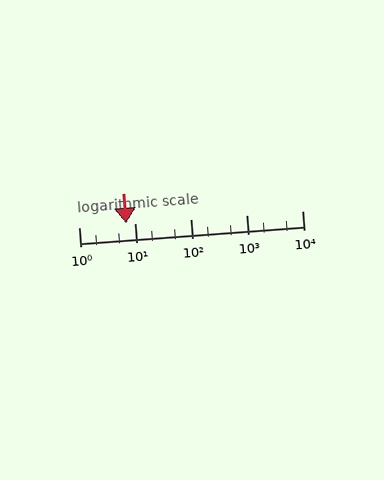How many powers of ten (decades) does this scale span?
The scale spans 4 decades, from 1 to 10000.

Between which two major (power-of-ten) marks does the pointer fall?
The pointer is between 1 and 10.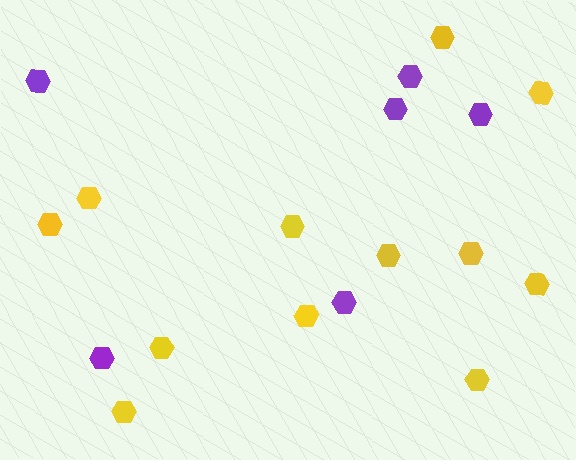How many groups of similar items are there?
There are 2 groups: one group of purple hexagons (6) and one group of yellow hexagons (12).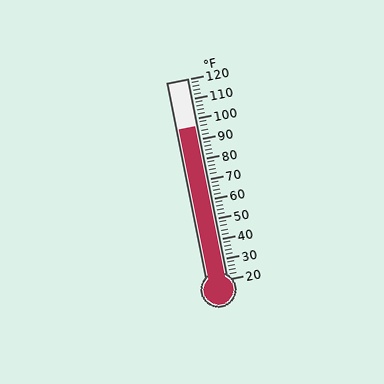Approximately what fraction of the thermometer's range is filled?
The thermometer is filled to approximately 75% of its range.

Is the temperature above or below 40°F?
The temperature is above 40°F.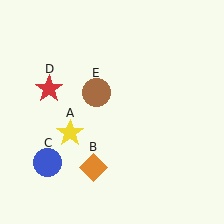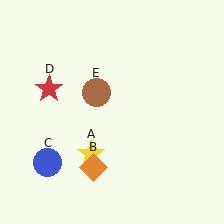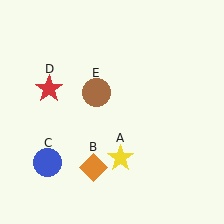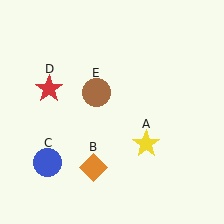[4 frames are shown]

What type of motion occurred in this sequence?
The yellow star (object A) rotated counterclockwise around the center of the scene.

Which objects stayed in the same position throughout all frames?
Orange diamond (object B) and blue circle (object C) and red star (object D) and brown circle (object E) remained stationary.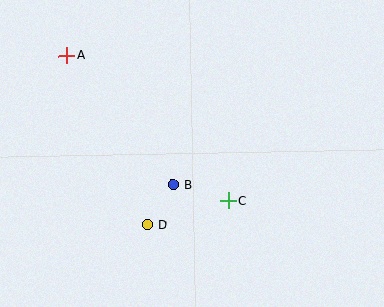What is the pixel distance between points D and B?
The distance between D and B is 47 pixels.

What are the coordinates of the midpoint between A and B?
The midpoint between A and B is at (120, 120).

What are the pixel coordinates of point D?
Point D is at (148, 225).